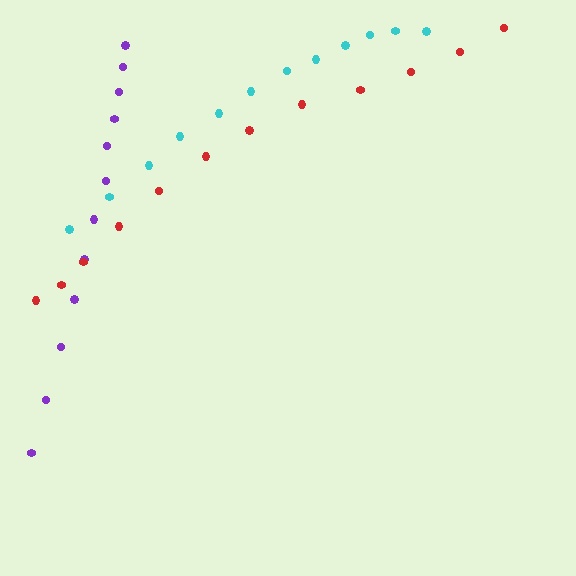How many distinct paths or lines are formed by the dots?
There are 3 distinct paths.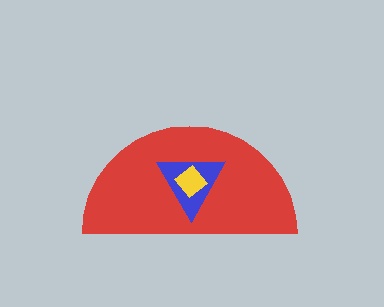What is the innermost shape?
The yellow diamond.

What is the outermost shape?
The red semicircle.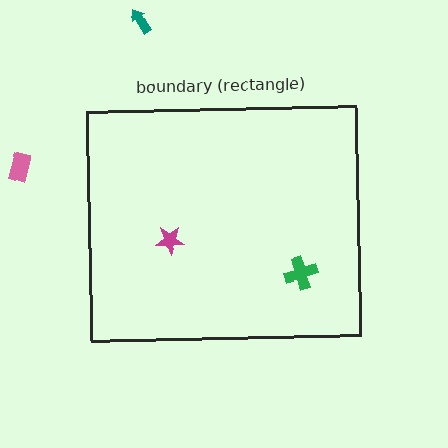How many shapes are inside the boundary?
2 inside, 2 outside.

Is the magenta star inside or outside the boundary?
Inside.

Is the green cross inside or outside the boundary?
Inside.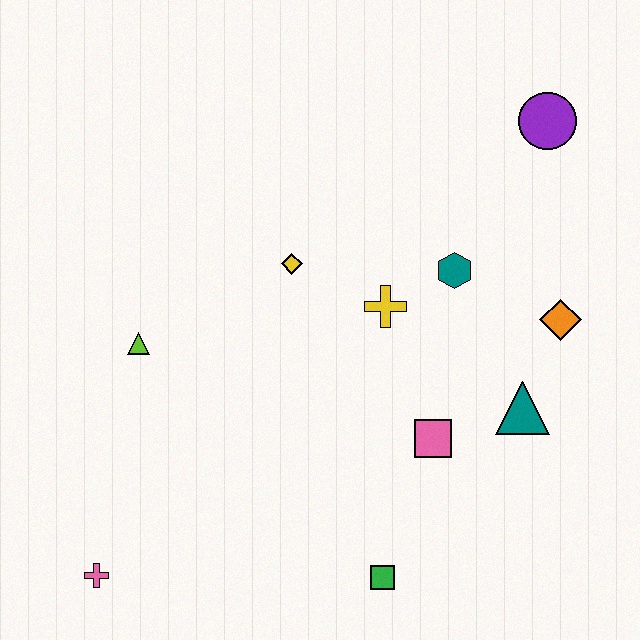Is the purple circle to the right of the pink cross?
Yes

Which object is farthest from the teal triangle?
The pink cross is farthest from the teal triangle.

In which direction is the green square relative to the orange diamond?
The green square is below the orange diamond.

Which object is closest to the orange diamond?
The teal triangle is closest to the orange diamond.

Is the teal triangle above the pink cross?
Yes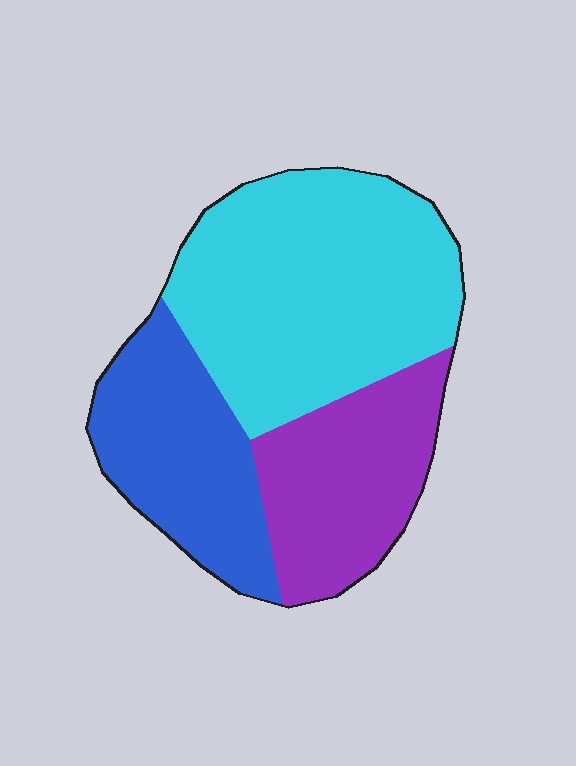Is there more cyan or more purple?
Cyan.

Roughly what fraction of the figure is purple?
Purple covers 26% of the figure.